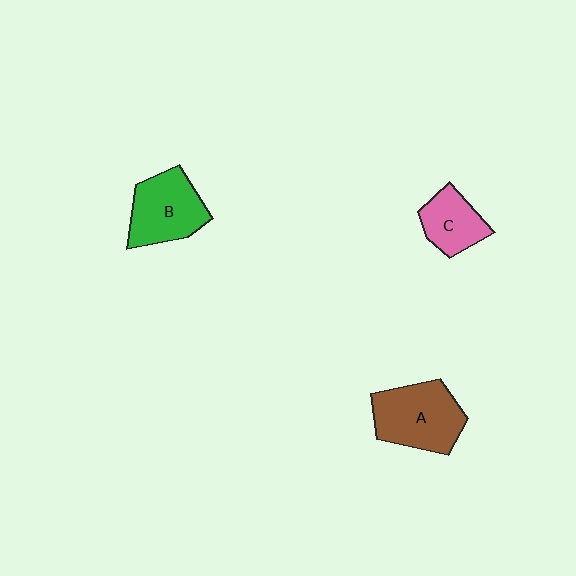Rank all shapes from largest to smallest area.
From largest to smallest: A (brown), B (green), C (pink).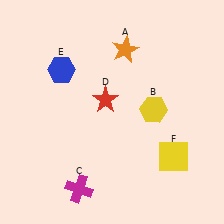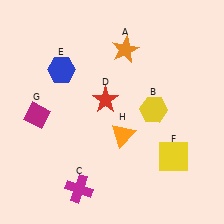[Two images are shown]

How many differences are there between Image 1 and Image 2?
There are 2 differences between the two images.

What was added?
A magenta diamond (G), an orange triangle (H) were added in Image 2.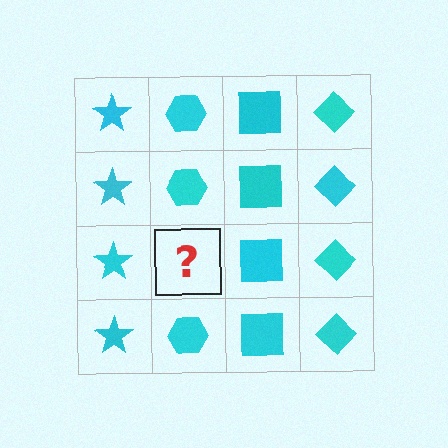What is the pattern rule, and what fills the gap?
The rule is that each column has a consistent shape. The gap should be filled with a cyan hexagon.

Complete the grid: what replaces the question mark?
The question mark should be replaced with a cyan hexagon.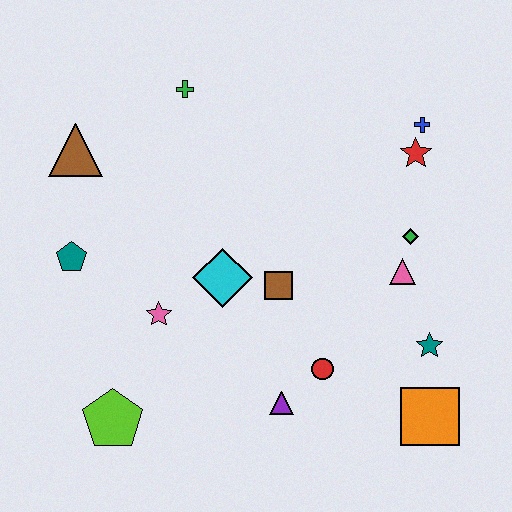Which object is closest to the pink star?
The cyan diamond is closest to the pink star.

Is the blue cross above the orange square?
Yes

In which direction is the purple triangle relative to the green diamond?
The purple triangle is below the green diamond.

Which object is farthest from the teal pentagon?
The orange square is farthest from the teal pentagon.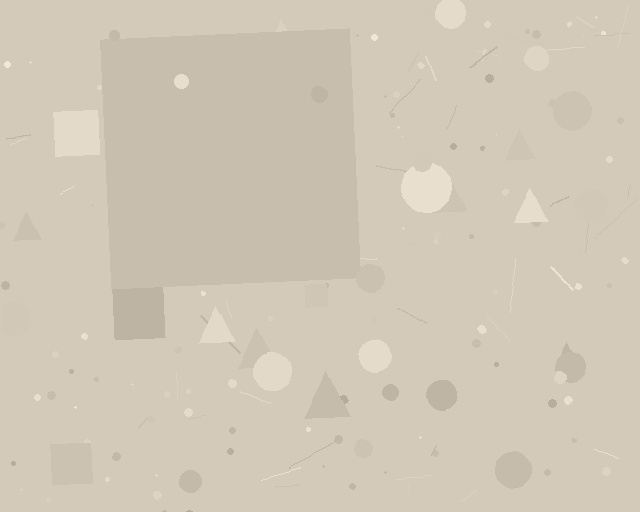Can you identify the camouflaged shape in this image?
The camouflaged shape is a square.